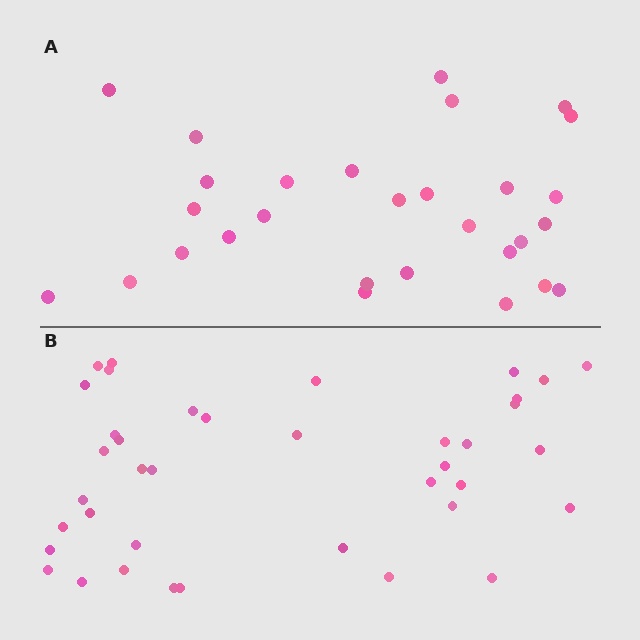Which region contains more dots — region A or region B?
Region B (the bottom region) has more dots.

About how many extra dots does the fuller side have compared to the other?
Region B has roughly 10 or so more dots than region A.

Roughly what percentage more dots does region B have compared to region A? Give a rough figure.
About 35% more.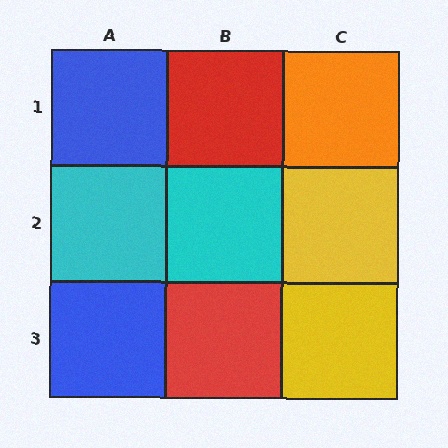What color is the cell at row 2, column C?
Yellow.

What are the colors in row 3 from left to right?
Blue, red, yellow.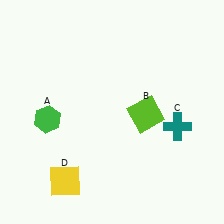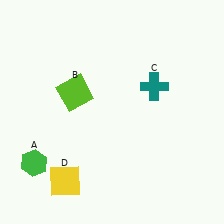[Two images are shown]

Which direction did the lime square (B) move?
The lime square (B) moved left.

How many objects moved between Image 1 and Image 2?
3 objects moved between the two images.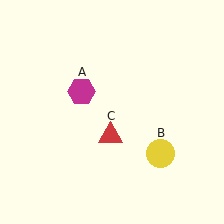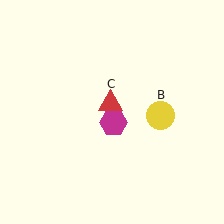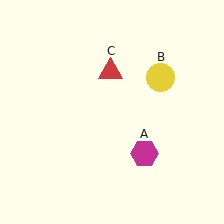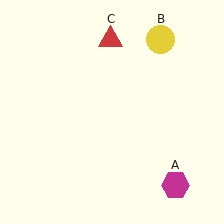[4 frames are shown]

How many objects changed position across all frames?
3 objects changed position: magenta hexagon (object A), yellow circle (object B), red triangle (object C).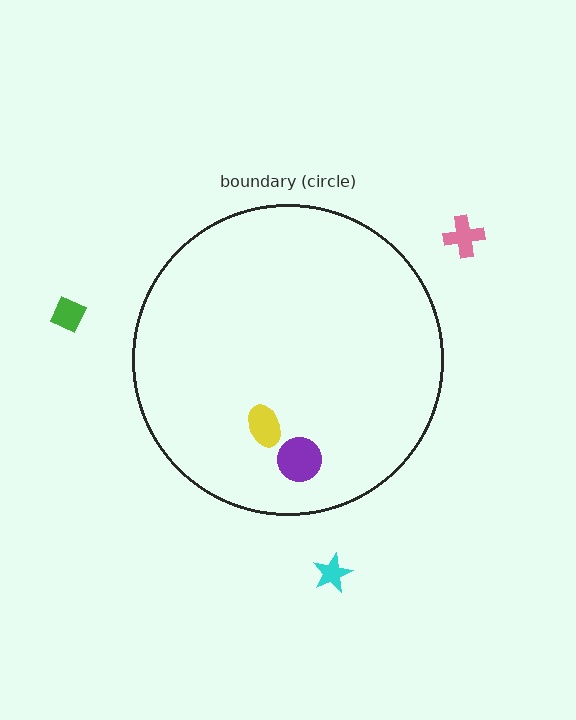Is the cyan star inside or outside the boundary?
Outside.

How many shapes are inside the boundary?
2 inside, 3 outside.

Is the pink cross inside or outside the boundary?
Outside.